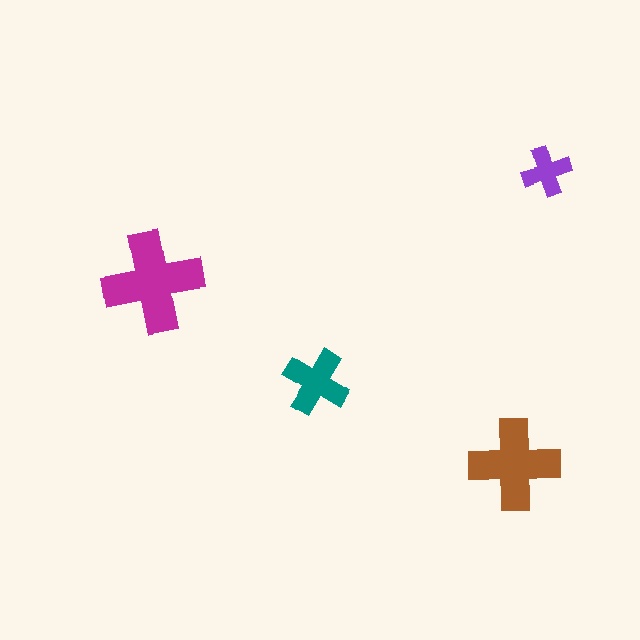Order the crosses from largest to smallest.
the magenta one, the brown one, the teal one, the purple one.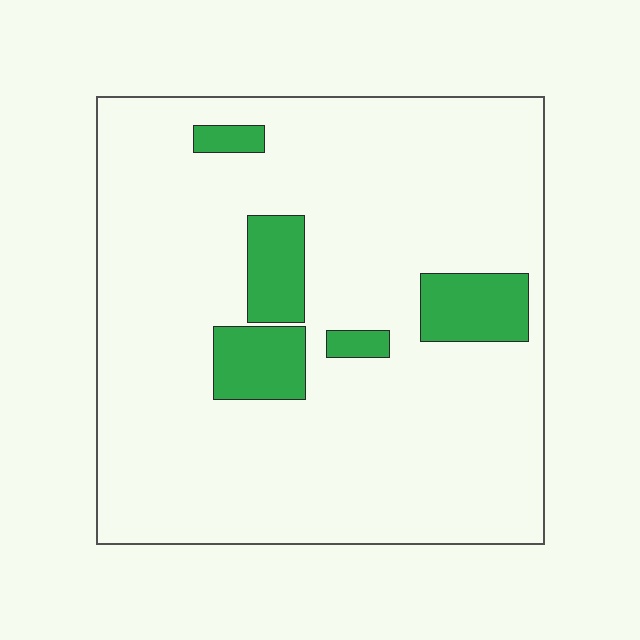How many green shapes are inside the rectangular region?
5.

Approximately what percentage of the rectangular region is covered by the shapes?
Approximately 10%.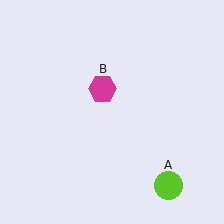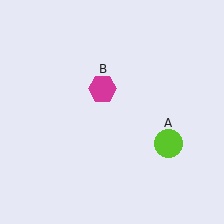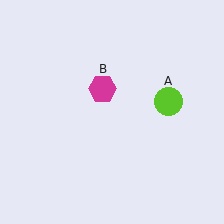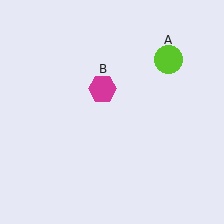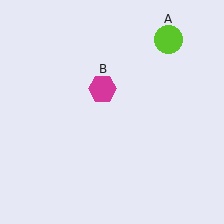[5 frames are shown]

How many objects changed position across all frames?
1 object changed position: lime circle (object A).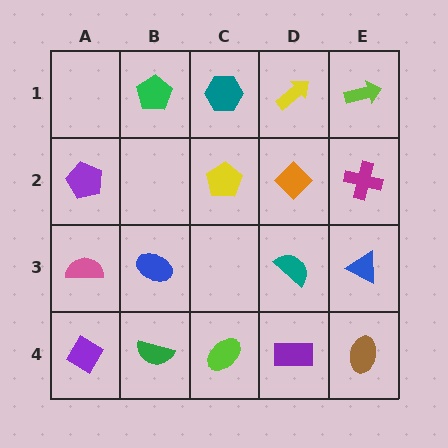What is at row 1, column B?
A green pentagon.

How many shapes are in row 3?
4 shapes.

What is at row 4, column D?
A purple rectangle.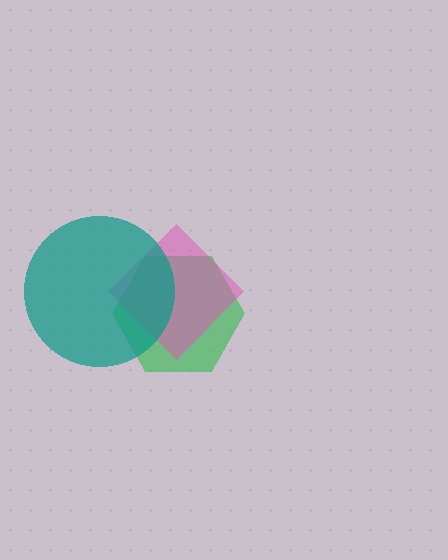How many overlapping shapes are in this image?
There are 3 overlapping shapes in the image.